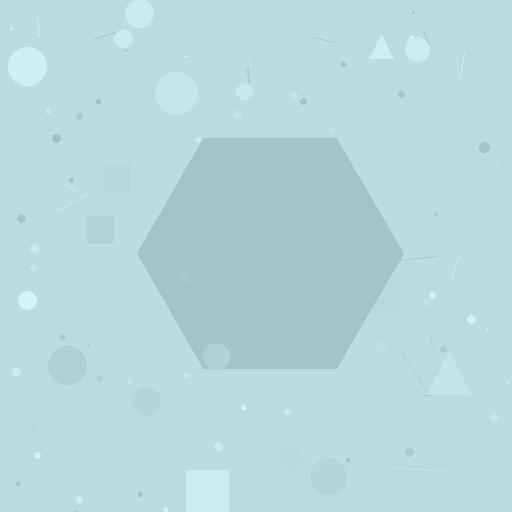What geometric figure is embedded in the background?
A hexagon is embedded in the background.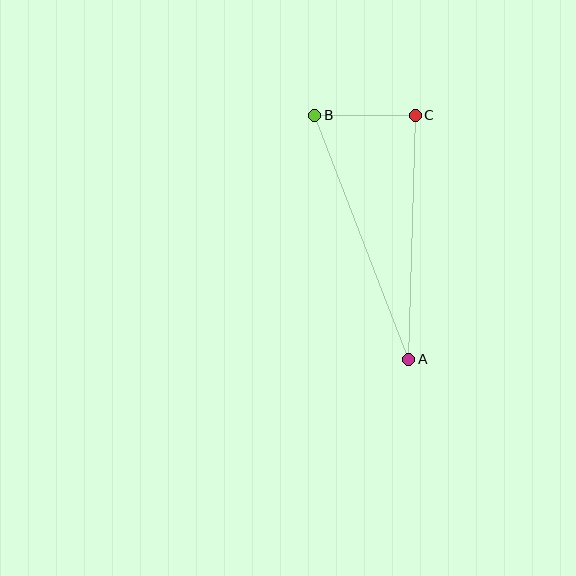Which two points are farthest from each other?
Points A and B are farthest from each other.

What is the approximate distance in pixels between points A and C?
The distance between A and C is approximately 244 pixels.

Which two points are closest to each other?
Points B and C are closest to each other.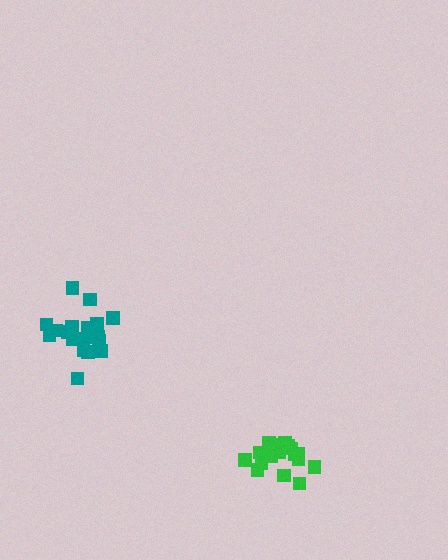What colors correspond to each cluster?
The clusters are colored: teal, green.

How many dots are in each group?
Group 1: 21 dots, Group 2: 19 dots (40 total).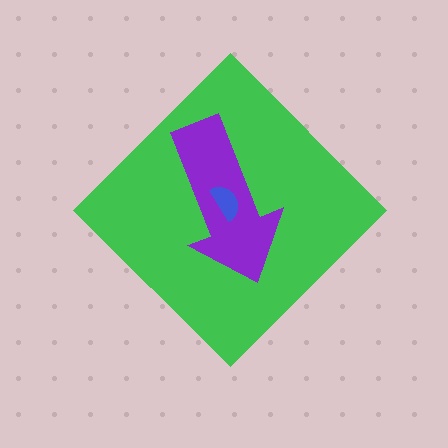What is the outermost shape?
The green diamond.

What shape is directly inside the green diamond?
The purple arrow.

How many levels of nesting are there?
3.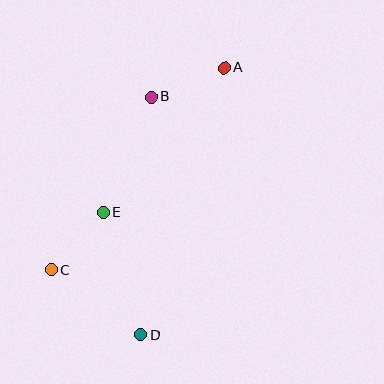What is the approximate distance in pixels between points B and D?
The distance between B and D is approximately 238 pixels.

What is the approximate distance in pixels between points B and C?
The distance between B and C is approximately 199 pixels.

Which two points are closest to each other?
Points C and E are closest to each other.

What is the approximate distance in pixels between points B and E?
The distance between B and E is approximately 125 pixels.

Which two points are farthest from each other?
Points A and D are farthest from each other.